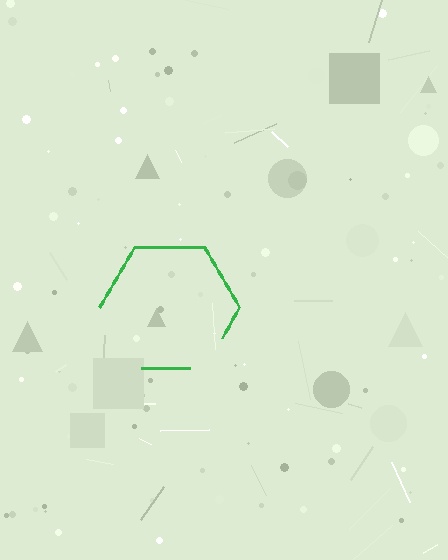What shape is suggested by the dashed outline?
The dashed outline suggests a hexagon.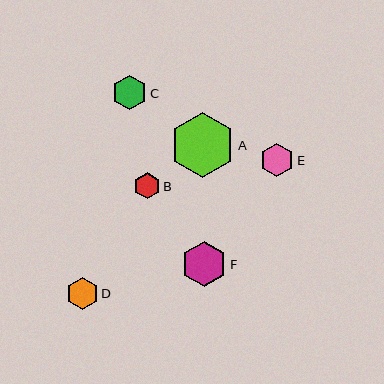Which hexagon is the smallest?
Hexagon B is the smallest with a size of approximately 26 pixels.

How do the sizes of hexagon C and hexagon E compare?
Hexagon C and hexagon E are approximately the same size.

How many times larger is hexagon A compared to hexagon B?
Hexagon A is approximately 2.5 times the size of hexagon B.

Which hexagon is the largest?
Hexagon A is the largest with a size of approximately 65 pixels.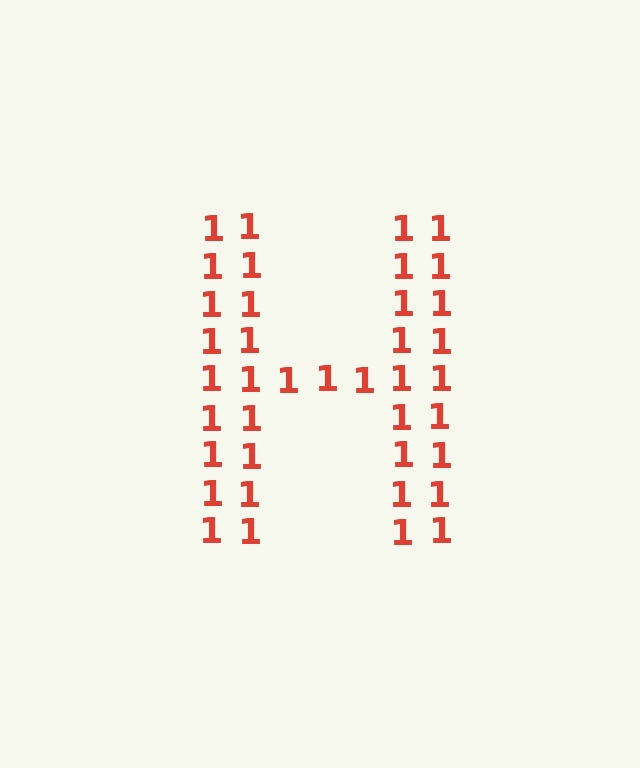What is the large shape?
The large shape is the letter H.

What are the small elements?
The small elements are digit 1's.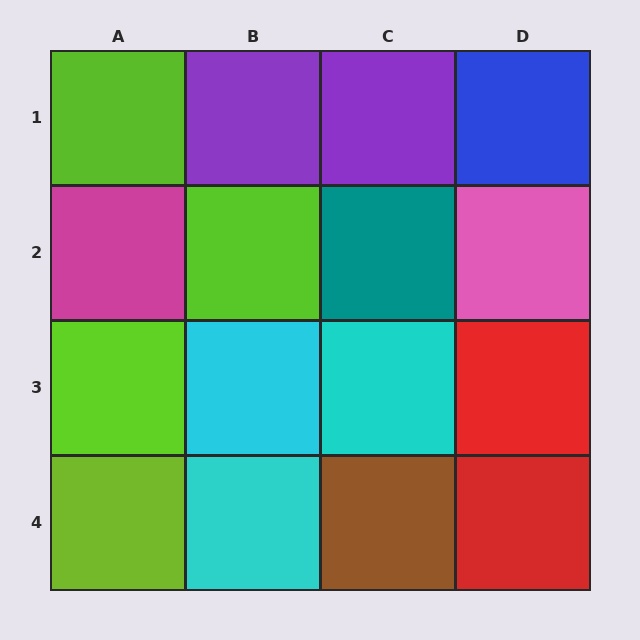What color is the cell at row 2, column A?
Magenta.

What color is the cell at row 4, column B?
Cyan.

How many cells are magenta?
1 cell is magenta.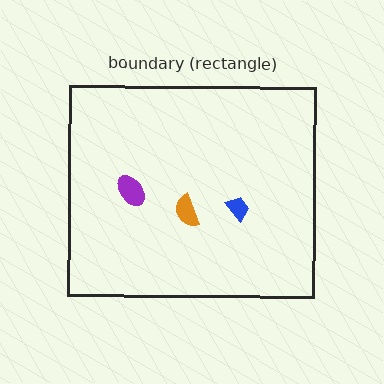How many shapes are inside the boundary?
3 inside, 0 outside.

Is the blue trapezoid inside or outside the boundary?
Inside.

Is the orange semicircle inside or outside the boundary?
Inside.